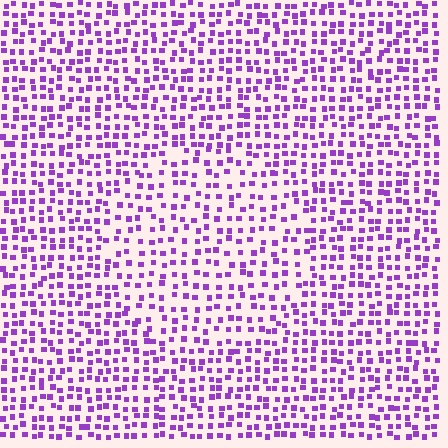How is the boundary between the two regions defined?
The boundary is defined by a change in element density (approximately 1.4x ratio). All elements are the same color, size, and shape.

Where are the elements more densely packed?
The elements are more densely packed outside the circle boundary.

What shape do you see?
I see a circle.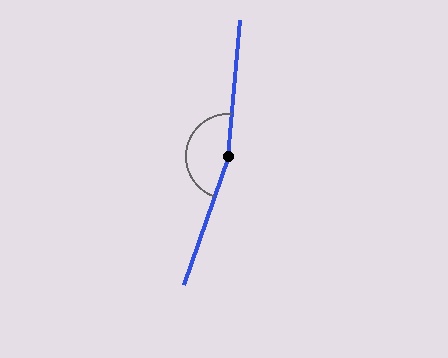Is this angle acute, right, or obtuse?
It is obtuse.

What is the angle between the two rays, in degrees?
Approximately 166 degrees.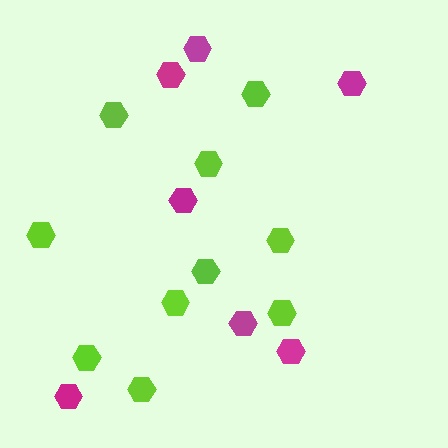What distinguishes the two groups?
There are 2 groups: one group of lime hexagons (10) and one group of magenta hexagons (7).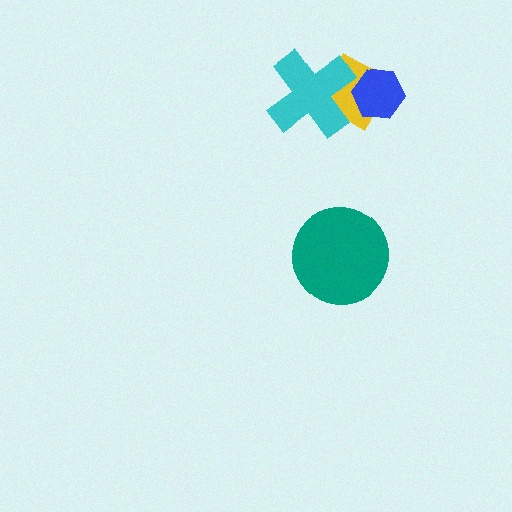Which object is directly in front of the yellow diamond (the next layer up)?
The blue hexagon is directly in front of the yellow diamond.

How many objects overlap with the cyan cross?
1 object overlaps with the cyan cross.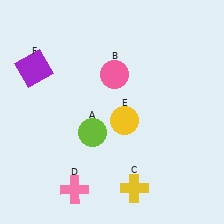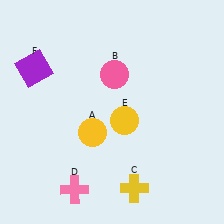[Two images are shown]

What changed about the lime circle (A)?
In Image 1, A is lime. In Image 2, it changed to yellow.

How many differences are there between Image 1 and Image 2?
There is 1 difference between the two images.